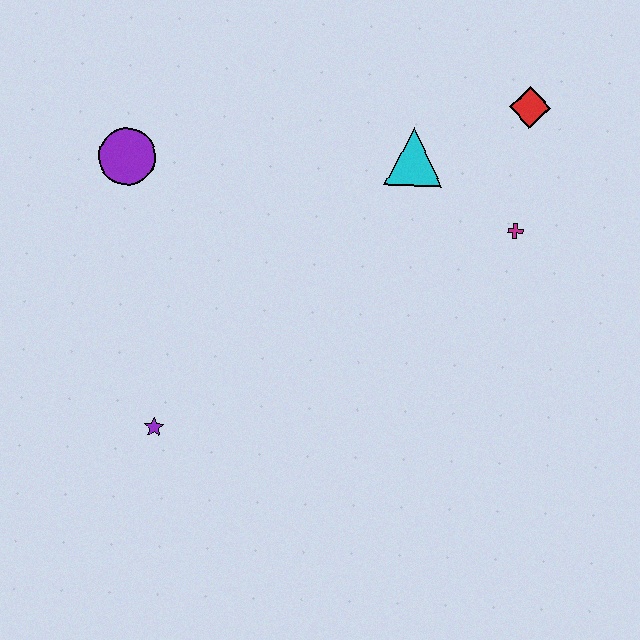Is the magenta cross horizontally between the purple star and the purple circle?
No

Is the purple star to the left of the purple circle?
No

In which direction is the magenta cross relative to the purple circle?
The magenta cross is to the right of the purple circle.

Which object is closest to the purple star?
The purple circle is closest to the purple star.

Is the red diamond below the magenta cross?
No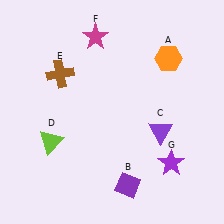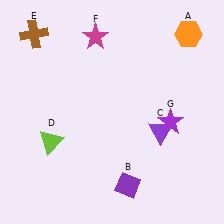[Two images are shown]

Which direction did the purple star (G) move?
The purple star (G) moved up.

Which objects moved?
The objects that moved are: the orange hexagon (A), the brown cross (E), the purple star (G).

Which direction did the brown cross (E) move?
The brown cross (E) moved up.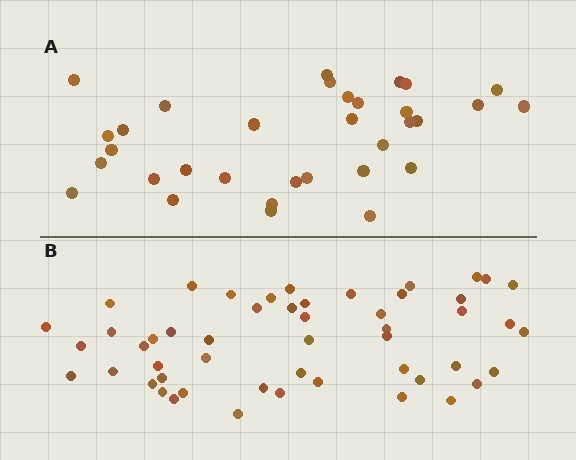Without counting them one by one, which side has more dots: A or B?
Region B (the bottom region) has more dots.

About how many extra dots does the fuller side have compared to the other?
Region B has approximately 20 more dots than region A.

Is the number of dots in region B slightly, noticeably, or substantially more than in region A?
Region B has substantially more. The ratio is roughly 1.5 to 1.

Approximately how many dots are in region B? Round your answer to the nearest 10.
About 50 dots. (The exact count is 51, which rounds to 50.)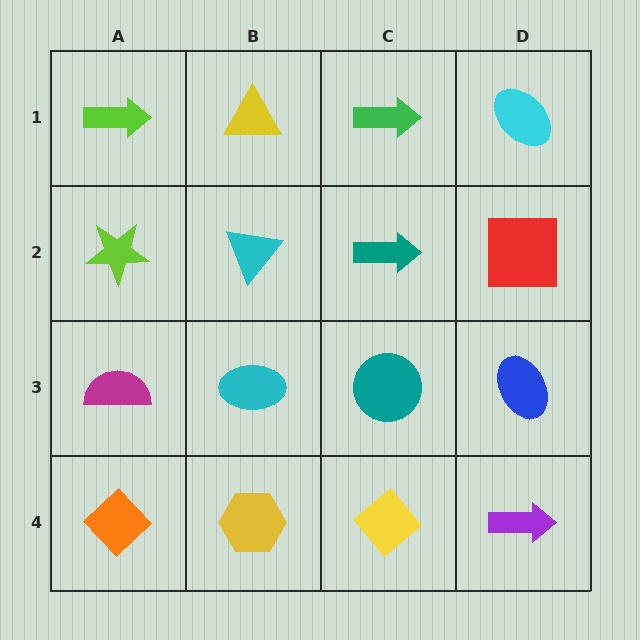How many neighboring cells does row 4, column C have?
3.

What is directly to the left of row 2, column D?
A teal arrow.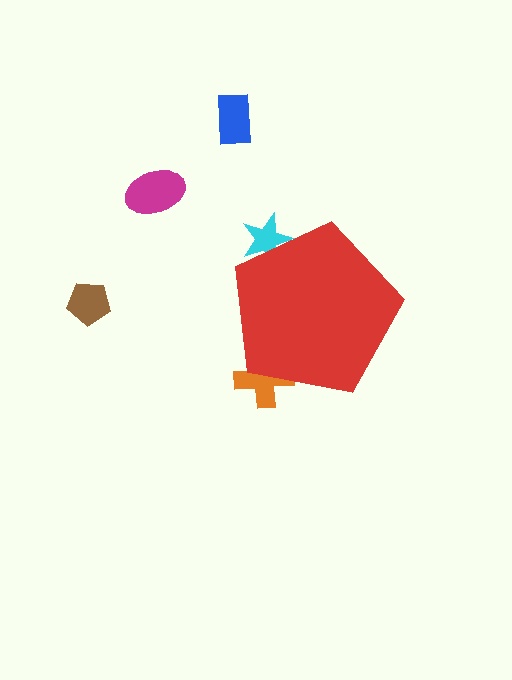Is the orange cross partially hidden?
Yes, the orange cross is partially hidden behind the red pentagon.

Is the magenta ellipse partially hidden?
No, the magenta ellipse is fully visible.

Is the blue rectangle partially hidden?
No, the blue rectangle is fully visible.